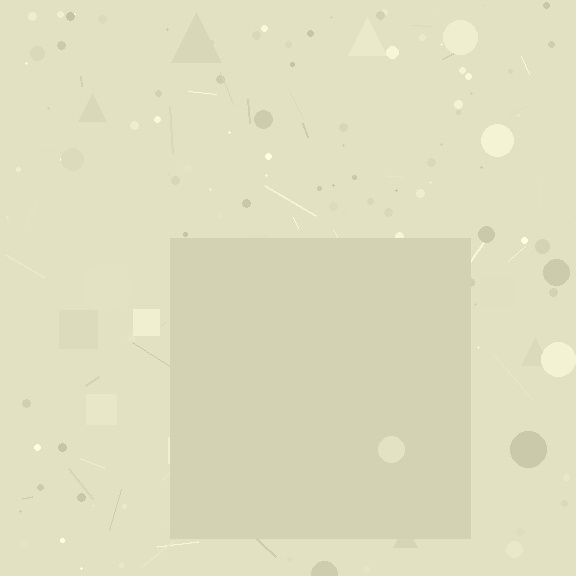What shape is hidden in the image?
A square is hidden in the image.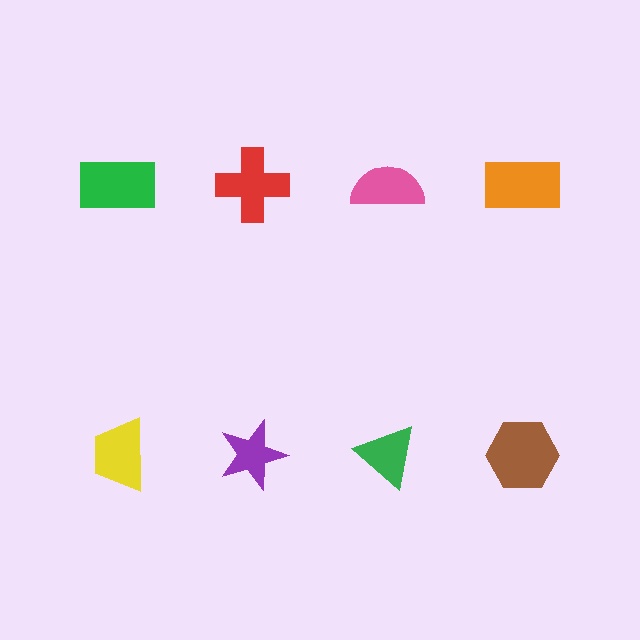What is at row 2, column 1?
A yellow trapezoid.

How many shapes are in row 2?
4 shapes.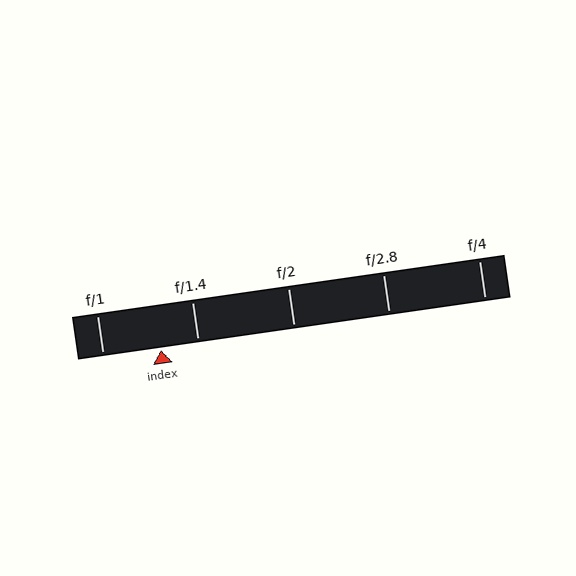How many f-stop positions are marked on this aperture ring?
There are 5 f-stop positions marked.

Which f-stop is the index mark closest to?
The index mark is closest to f/1.4.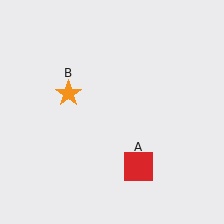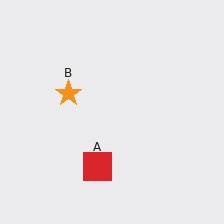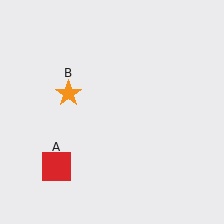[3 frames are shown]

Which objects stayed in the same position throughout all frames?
Orange star (object B) remained stationary.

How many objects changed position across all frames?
1 object changed position: red square (object A).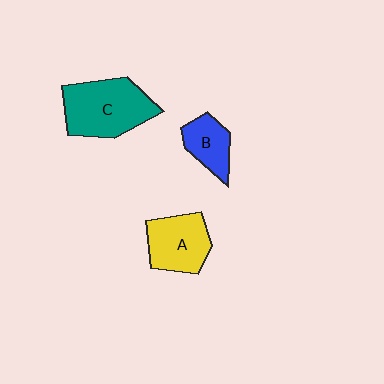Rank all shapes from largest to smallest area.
From largest to smallest: C (teal), A (yellow), B (blue).